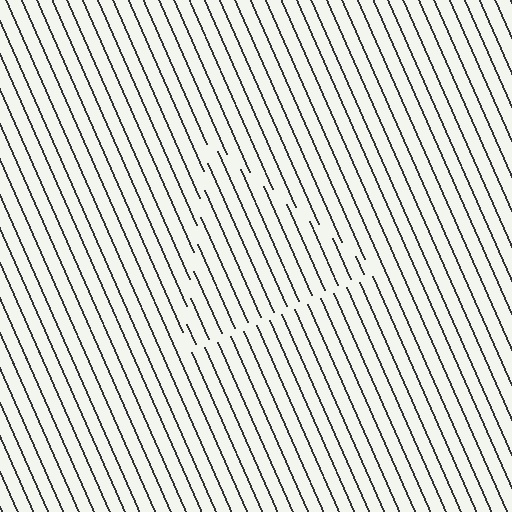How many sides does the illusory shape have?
3 sides — the line-ends trace a triangle.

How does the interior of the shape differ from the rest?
The interior of the shape contains the same grating, shifted by half a period — the contour is defined by the phase discontinuity where line-ends from the inner and outer gratings abut.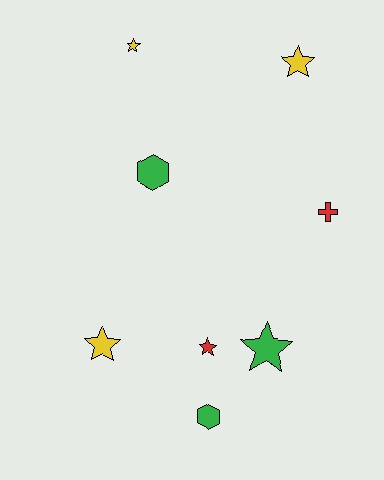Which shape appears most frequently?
Star, with 5 objects.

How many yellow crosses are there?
There are no yellow crosses.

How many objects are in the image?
There are 8 objects.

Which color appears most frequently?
Yellow, with 3 objects.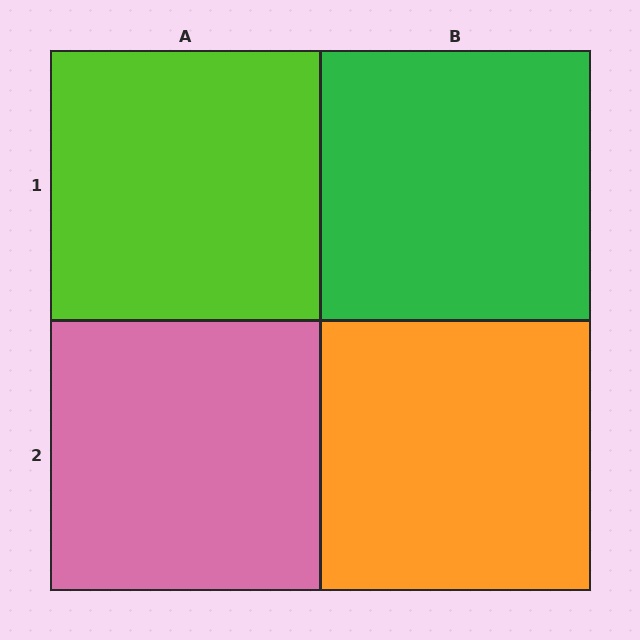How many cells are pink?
1 cell is pink.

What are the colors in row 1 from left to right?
Lime, green.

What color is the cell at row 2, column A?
Pink.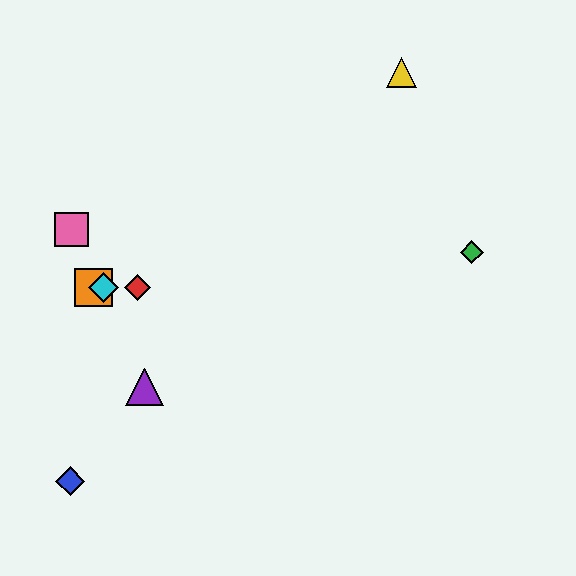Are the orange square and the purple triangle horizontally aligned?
No, the orange square is at y≈288 and the purple triangle is at y≈387.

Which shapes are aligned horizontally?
The red diamond, the orange square, the cyan diamond are aligned horizontally.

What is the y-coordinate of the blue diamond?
The blue diamond is at y≈481.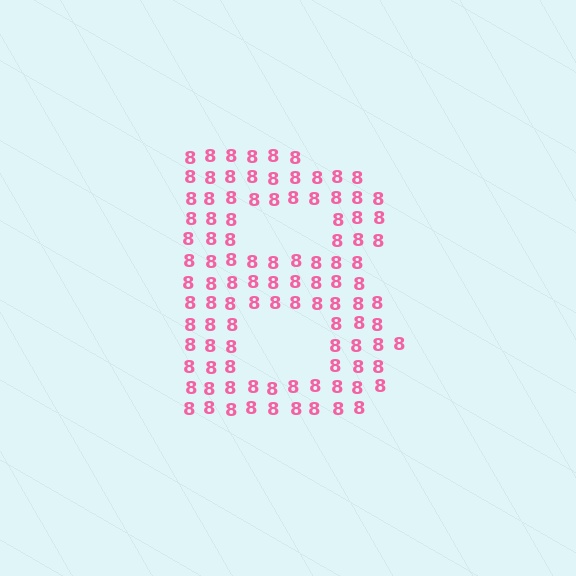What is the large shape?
The large shape is the letter B.